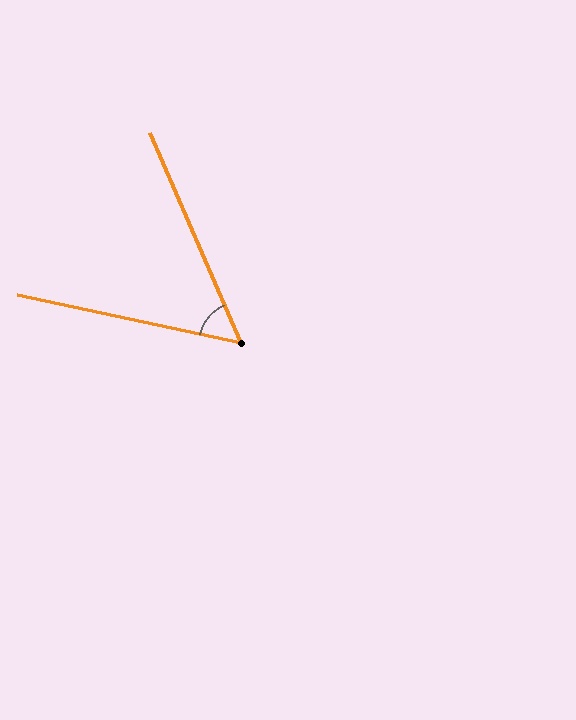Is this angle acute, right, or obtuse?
It is acute.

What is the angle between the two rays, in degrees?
Approximately 54 degrees.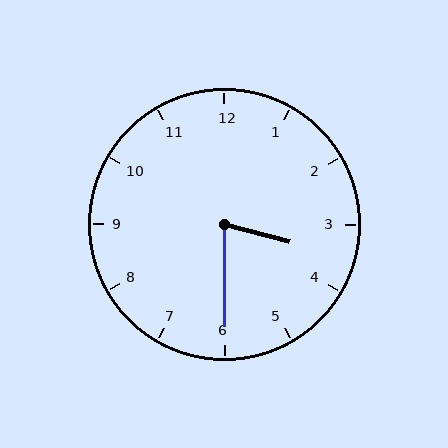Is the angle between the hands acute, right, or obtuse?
It is acute.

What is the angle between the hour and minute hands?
Approximately 75 degrees.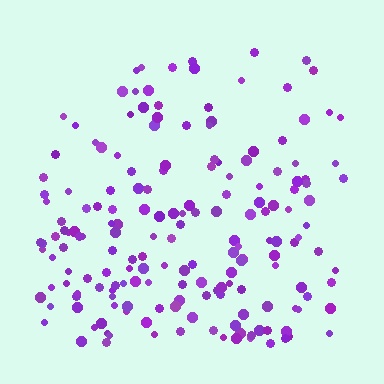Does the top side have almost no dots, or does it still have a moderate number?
Still a moderate number, just noticeably fewer than the bottom.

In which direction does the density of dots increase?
From top to bottom, with the bottom side densest.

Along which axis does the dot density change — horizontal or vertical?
Vertical.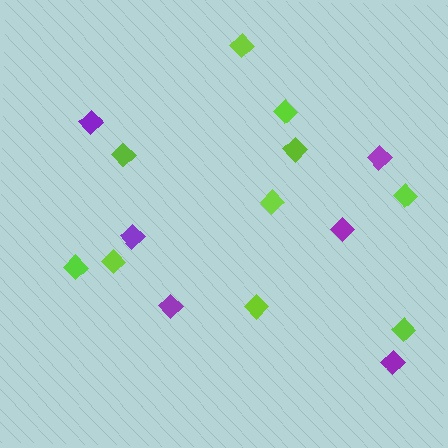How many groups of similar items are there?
There are 2 groups: one group of lime diamonds (10) and one group of purple diamonds (6).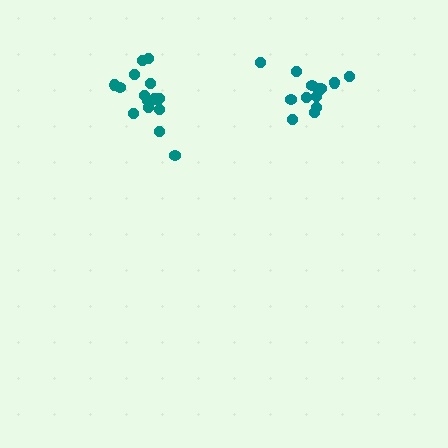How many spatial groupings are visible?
There are 2 spatial groupings.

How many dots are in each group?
Group 1: 15 dots, Group 2: 15 dots (30 total).